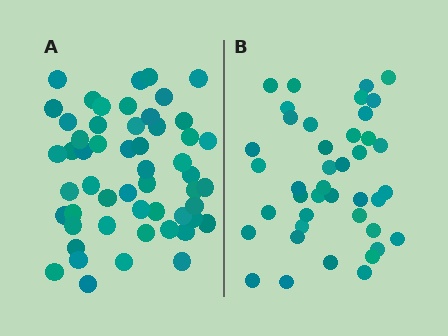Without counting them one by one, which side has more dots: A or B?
Region A (the left region) has more dots.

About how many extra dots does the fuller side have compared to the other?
Region A has roughly 12 or so more dots than region B.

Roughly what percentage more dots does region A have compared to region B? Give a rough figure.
About 30% more.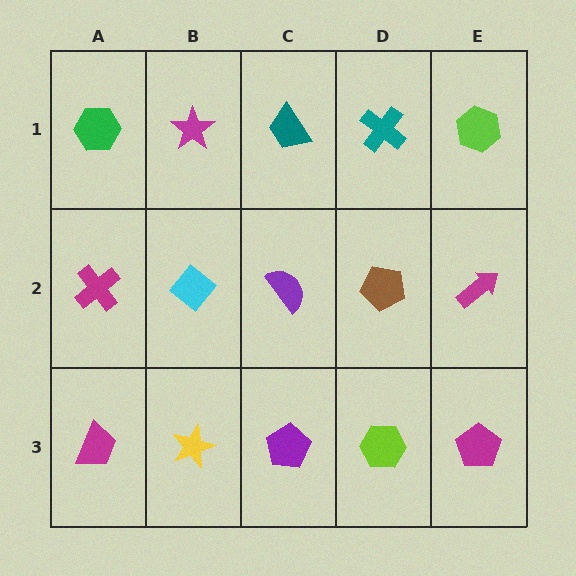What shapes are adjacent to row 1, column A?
A magenta cross (row 2, column A), a magenta star (row 1, column B).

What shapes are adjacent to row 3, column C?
A purple semicircle (row 2, column C), a yellow star (row 3, column B), a lime hexagon (row 3, column D).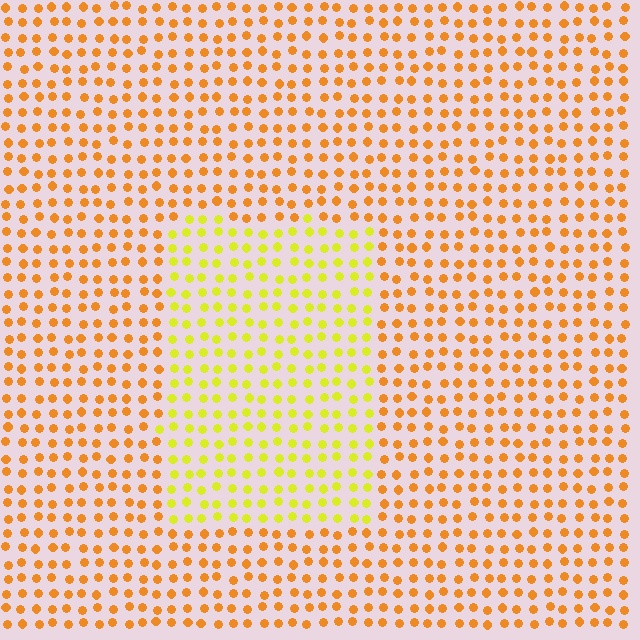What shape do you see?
I see a rectangle.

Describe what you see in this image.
The image is filled with small orange elements in a uniform arrangement. A rectangle-shaped region is visible where the elements are tinted to a slightly different hue, forming a subtle color boundary.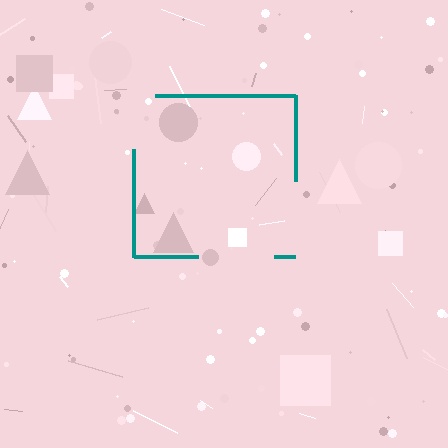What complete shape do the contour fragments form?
The contour fragments form a square.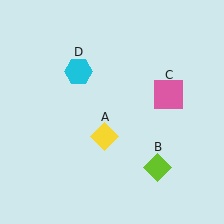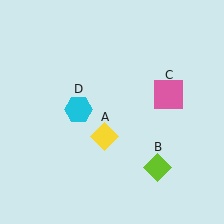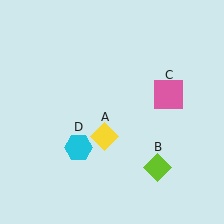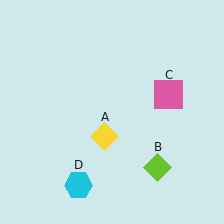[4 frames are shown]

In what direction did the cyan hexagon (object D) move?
The cyan hexagon (object D) moved down.